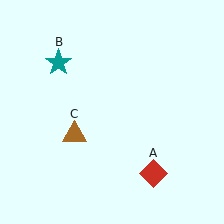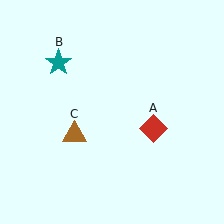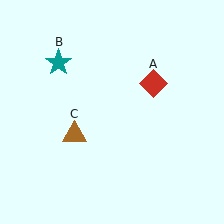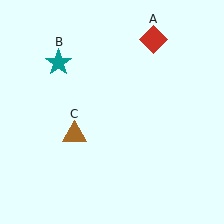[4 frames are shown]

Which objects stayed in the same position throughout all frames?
Teal star (object B) and brown triangle (object C) remained stationary.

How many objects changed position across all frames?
1 object changed position: red diamond (object A).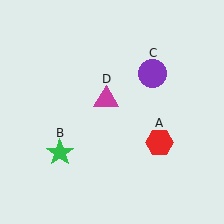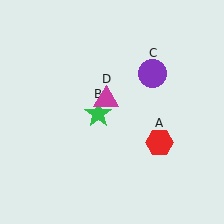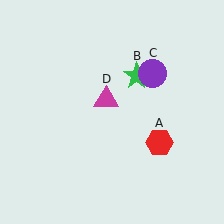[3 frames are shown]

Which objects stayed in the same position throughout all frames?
Red hexagon (object A) and purple circle (object C) and magenta triangle (object D) remained stationary.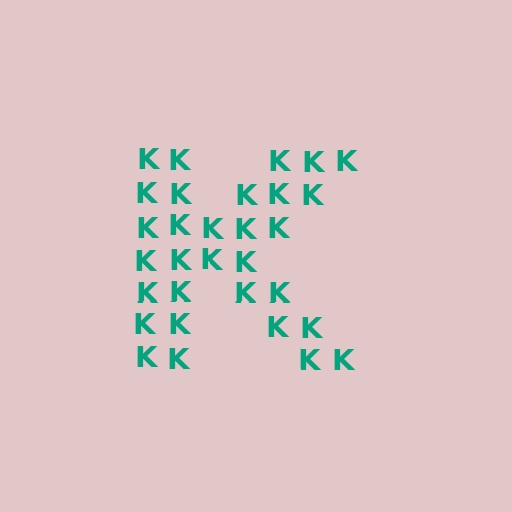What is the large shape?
The large shape is the letter K.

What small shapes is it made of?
It is made of small letter K's.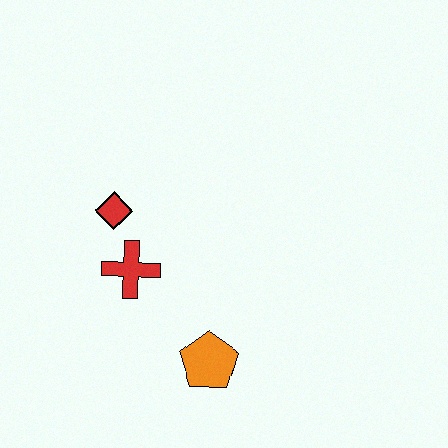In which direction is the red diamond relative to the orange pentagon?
The red diamond is above the orange pentagon.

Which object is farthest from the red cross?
The orange pentagon is farthest from the red cross.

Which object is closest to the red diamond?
The red cross is closest to the red diamond.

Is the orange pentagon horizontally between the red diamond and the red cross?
No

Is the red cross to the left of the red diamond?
No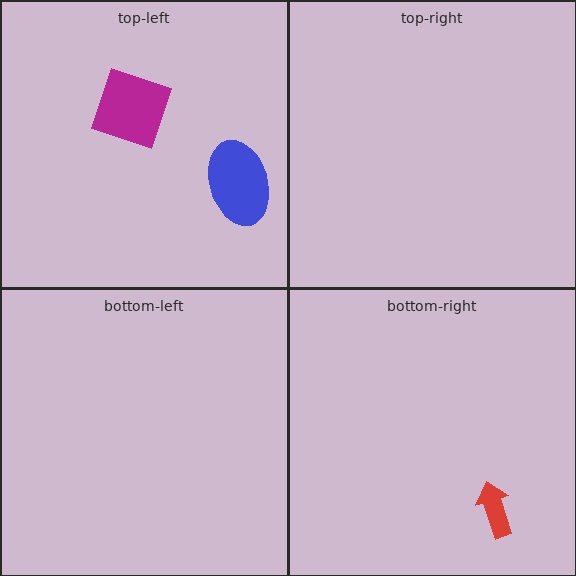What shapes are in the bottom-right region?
The red arrow.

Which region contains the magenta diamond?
The top-left region.